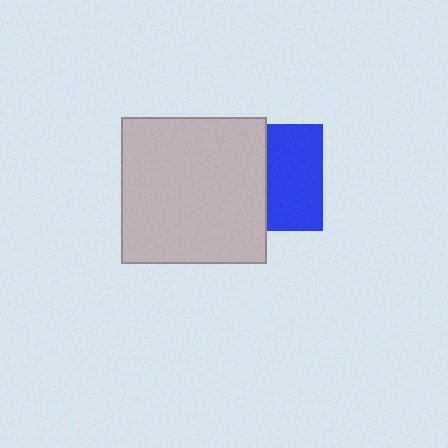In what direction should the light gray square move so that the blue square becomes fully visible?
The light gray square should move left. That is the shortest direction to clear the overlap and leave the blue square fully visible.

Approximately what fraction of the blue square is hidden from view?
Roughly 48% of the blue square is hidden behind the light gray square.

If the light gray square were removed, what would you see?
You would see the complete blue square.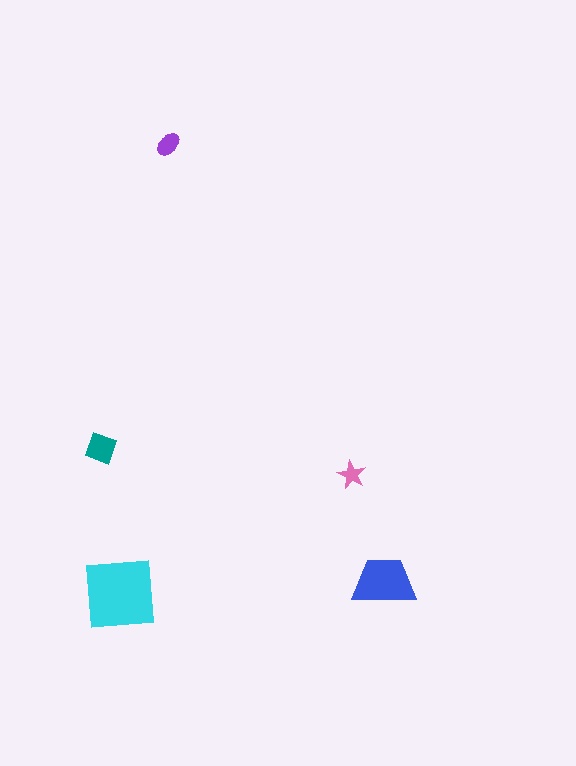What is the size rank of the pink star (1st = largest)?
5th.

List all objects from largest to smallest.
The cyan square, the blue trapezoid, the teal diamond, the purple ellipse, the pink star.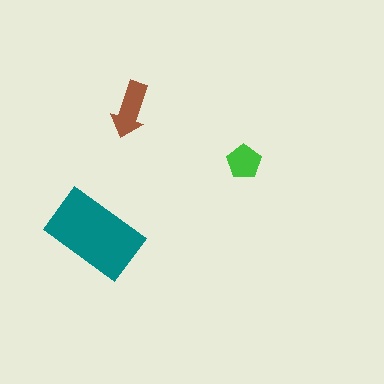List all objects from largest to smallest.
The teal rectangle, the brown arrow, the green pentagon.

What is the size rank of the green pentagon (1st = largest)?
3rd.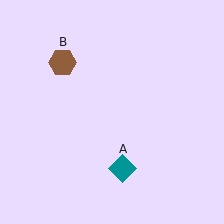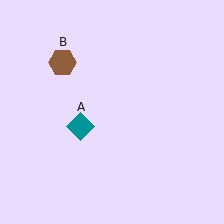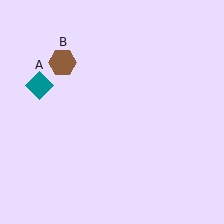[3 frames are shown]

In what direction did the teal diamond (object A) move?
The teal diamond (object A) moved up and to the left.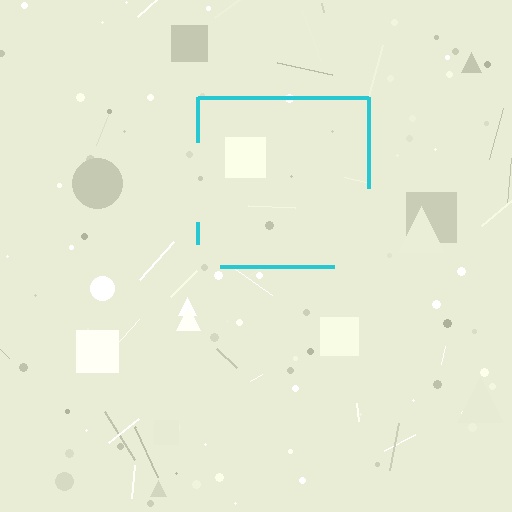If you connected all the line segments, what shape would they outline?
They would outline a square.